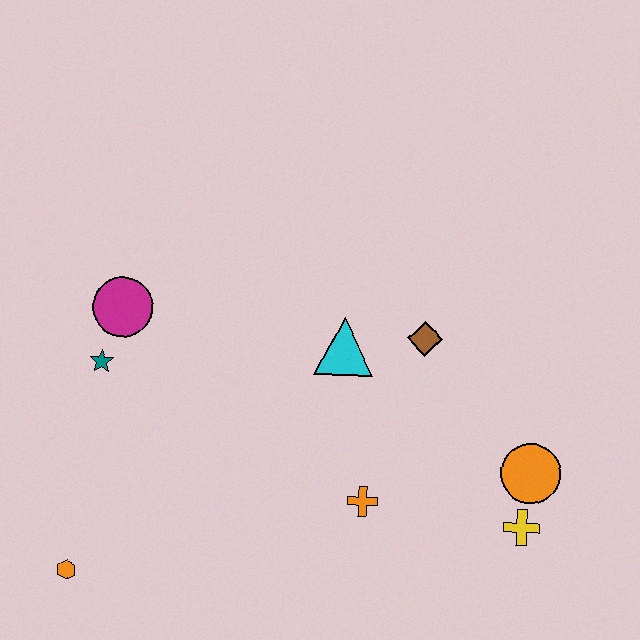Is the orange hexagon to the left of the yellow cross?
Yes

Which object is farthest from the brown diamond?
The orange hexagon is farthest from the brown diamond.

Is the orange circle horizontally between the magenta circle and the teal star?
No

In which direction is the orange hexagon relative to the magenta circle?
The orange hexagon is below the magenta circle.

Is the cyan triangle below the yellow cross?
No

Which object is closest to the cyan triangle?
The brown diamond is closest to the cyan triangle.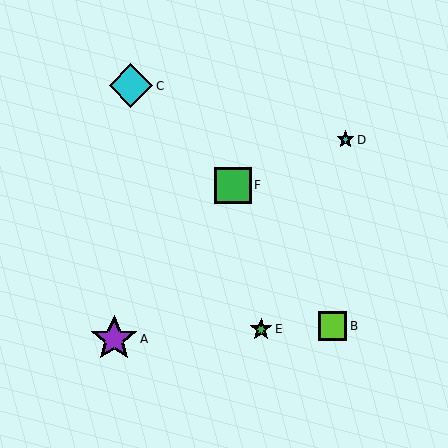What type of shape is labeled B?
Shape B is a lime square.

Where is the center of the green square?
The center of the green square is at (233, 185).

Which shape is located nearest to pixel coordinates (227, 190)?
The green square (labeled F) at (233, 185) is nearest to that location.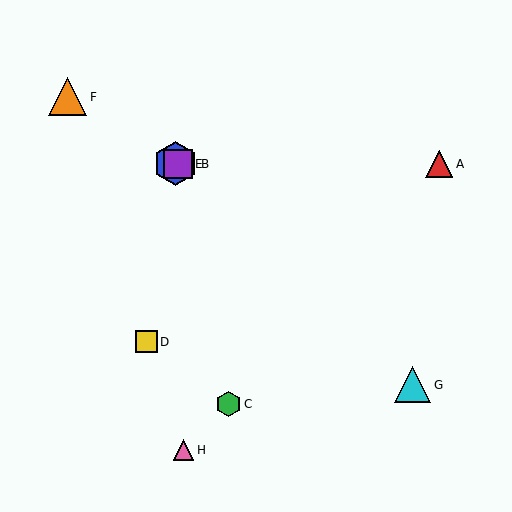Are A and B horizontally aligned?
Yes, both are at y≈164.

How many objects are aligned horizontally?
3 objects (A, B, E) are aligned horizontally.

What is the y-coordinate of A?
Object A is at y≈164.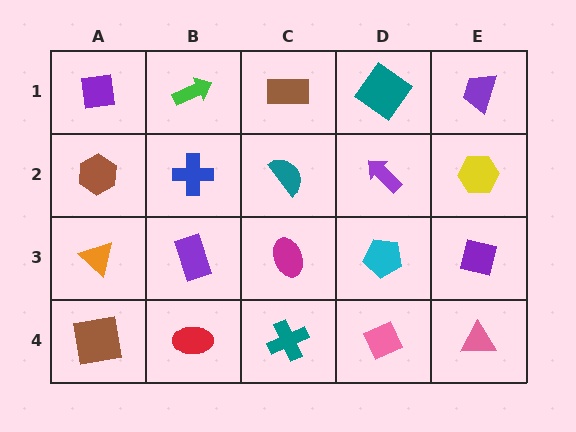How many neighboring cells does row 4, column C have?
3.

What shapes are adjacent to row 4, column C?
A magenta ellipse (row 3, column C), a red ellipse (row 4, column B), a pink diamond (row 4, column D).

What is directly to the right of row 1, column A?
A green arrow.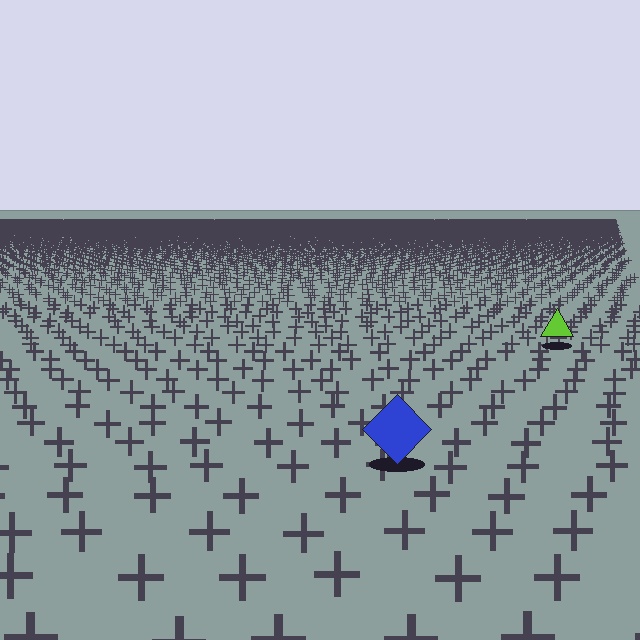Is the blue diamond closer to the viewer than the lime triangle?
Yes. The blue diamond is closer — you can tell from the texture gradient: the ground texture is coarser near it.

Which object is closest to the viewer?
The blue diamond is closest. The texture marks near it are larger and more spread out.